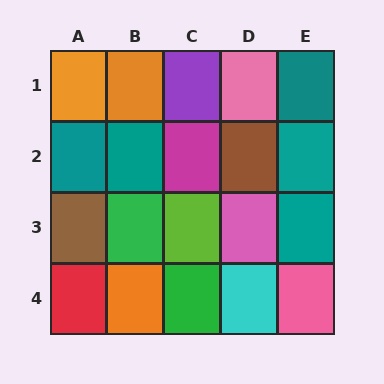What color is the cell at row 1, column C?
Purple.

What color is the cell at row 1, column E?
Teal.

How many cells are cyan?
1 cell is cyan.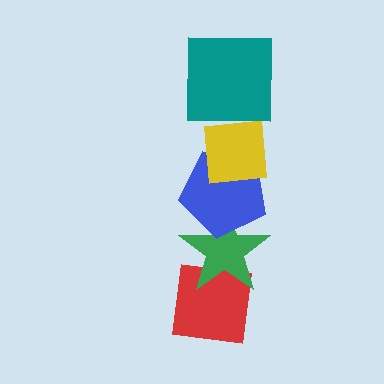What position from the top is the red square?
The red square is 5th from the top.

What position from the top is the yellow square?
The yellow square is 2nd from the top.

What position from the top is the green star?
The green star is 4th from the top.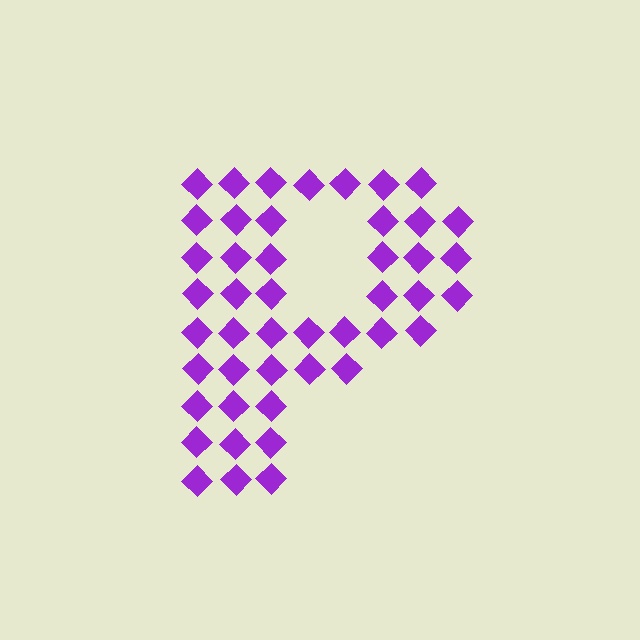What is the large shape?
The large shape is the letter P.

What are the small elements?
The small elements are diamonds.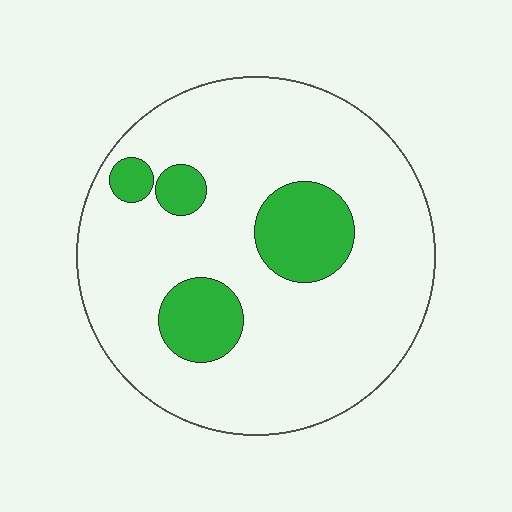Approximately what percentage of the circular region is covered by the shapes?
Approximately 15%.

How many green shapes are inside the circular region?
4.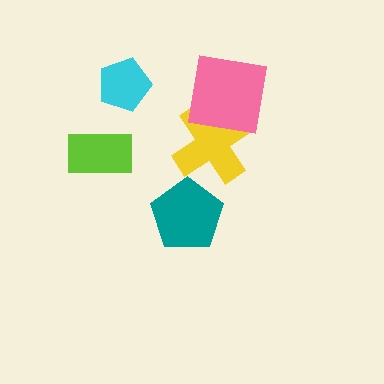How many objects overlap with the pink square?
1 object overlaps with the pink square.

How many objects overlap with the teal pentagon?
0 objects overlap with the teal pentagon.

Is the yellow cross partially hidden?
Yes, it is partially covered by another shape.